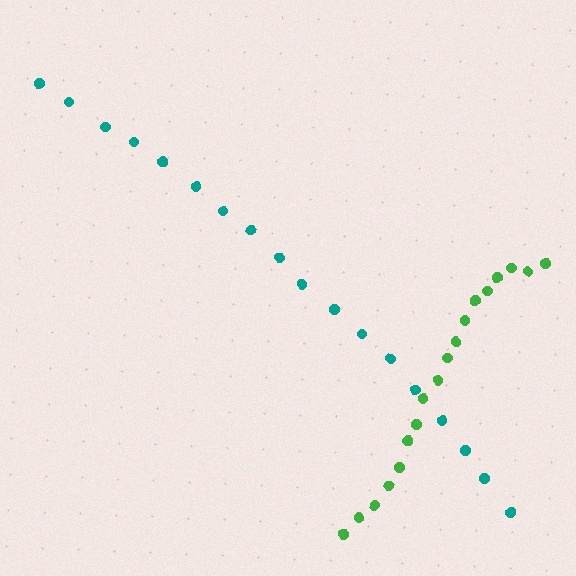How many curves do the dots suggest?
There are 2 distinct paths.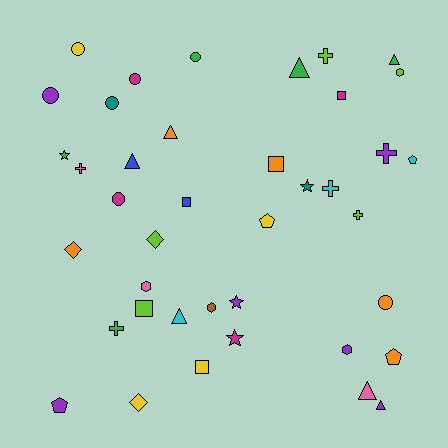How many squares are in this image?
There are 5 squares.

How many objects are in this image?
There are 40 objects.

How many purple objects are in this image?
There are 6 purple objects.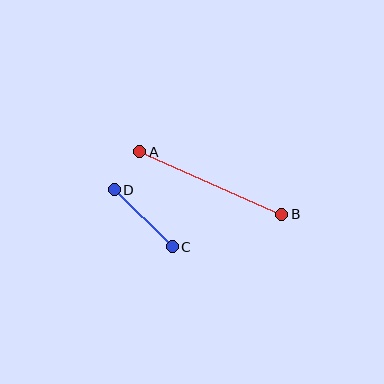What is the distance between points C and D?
The distance is approximately 81 pixels.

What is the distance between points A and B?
The distance is approximately 155 pixels.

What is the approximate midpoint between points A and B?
The midpoint is at approximately (211, 183) pixels.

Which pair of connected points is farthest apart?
Points A and B are farthest apart.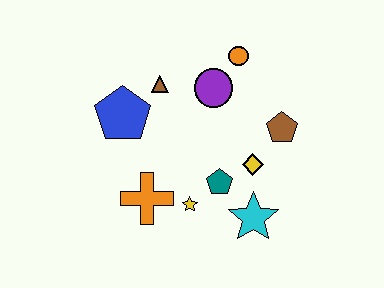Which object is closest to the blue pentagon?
The brown triangle is closest to the blue pentagon.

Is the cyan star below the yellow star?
Yes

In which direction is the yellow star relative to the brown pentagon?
The yellow star is to the left of the brown pentagon.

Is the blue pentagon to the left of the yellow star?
Yes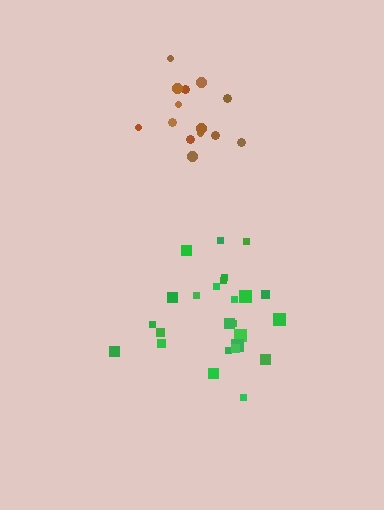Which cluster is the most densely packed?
Brown.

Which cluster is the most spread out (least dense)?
Green.